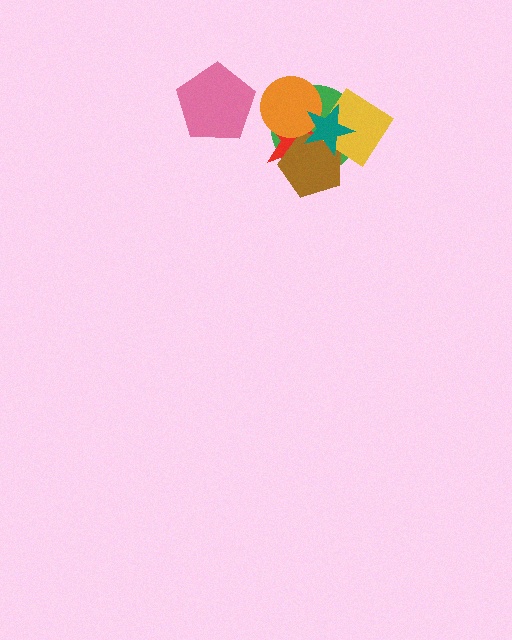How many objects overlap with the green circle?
5 objects overlap with the green circle.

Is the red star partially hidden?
Yes, it is partially covered by another shape.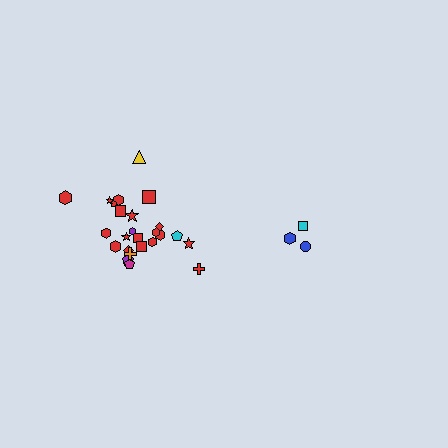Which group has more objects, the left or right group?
The left group.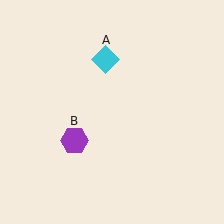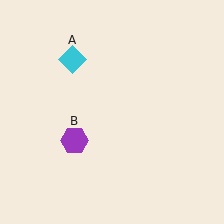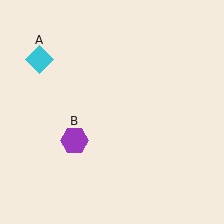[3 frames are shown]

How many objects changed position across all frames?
1 object changed position: cyan diamond (object A).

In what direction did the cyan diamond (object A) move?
The cyan diamond (object A) moved left.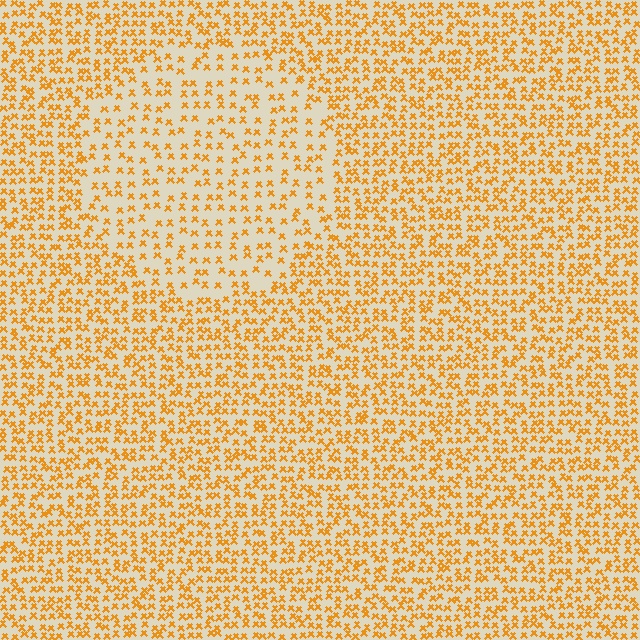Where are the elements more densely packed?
The elements are more densely packed outside the circle boundary.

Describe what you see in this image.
The image contains small orange elements arranged at two different densities. A circle-shaped region is visible where the elements are less densely packed than the surrounding area.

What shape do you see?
I see a circle.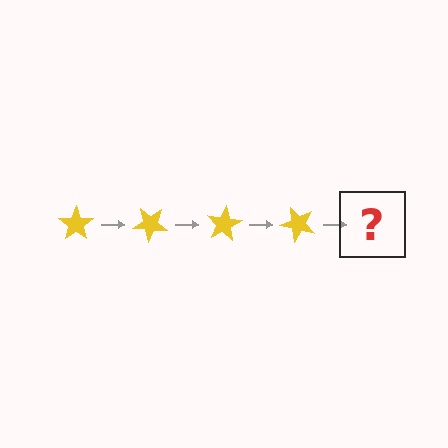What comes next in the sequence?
The next element should be a yellow star rotated 160 degrees.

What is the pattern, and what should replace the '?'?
The pattern is that the star rotates 40 degrees each step. The '?' should be a yellow star rotated 160 degrees.